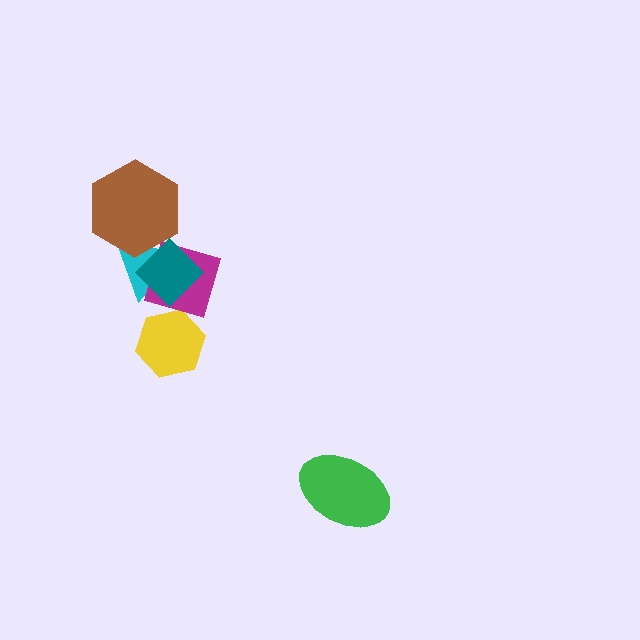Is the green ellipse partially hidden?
No, no other shape covers it.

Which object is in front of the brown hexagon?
The teal diamond is in front of the brown hexagon.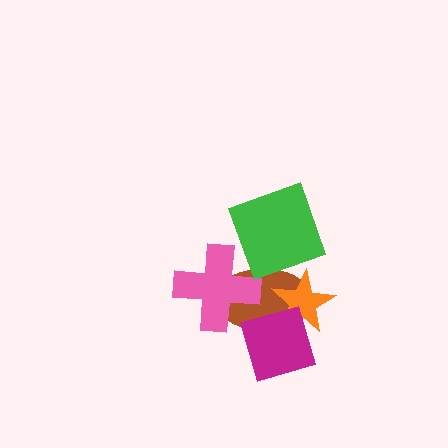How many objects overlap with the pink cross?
1 object overlaps with the pink cross.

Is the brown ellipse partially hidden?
Yes, it is partially covered by another shape.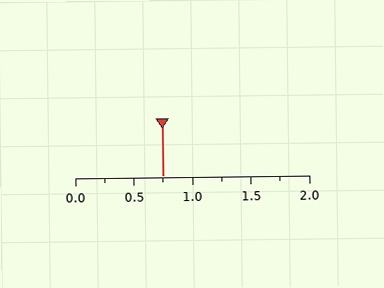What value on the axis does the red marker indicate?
The marker indicates approximately 0.75.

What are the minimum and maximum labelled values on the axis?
The axis runs from 0.0 to 2.0.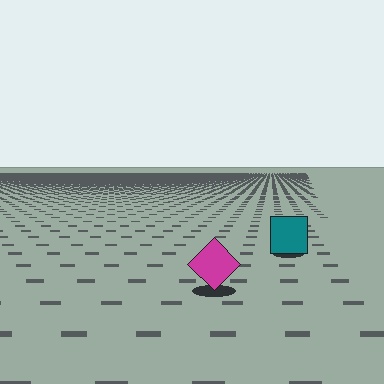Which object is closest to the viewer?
The magenta diamond is closest. The texture marks near it are larger and more spread out.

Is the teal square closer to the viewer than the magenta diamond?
No. The magenta diamond is closer — you can tell from the texture gradient: the ground texture is coarser near it.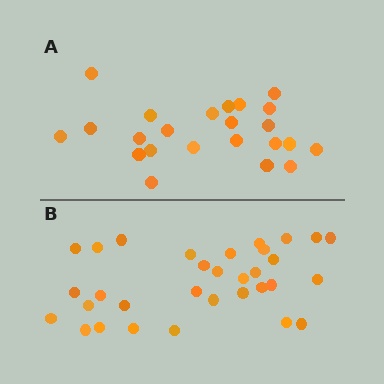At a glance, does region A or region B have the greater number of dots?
Region B (the bottom region) has more dots.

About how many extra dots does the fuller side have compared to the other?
Region B has roughly 8 or so more dots than region A.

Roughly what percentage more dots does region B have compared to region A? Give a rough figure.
About 40% more.